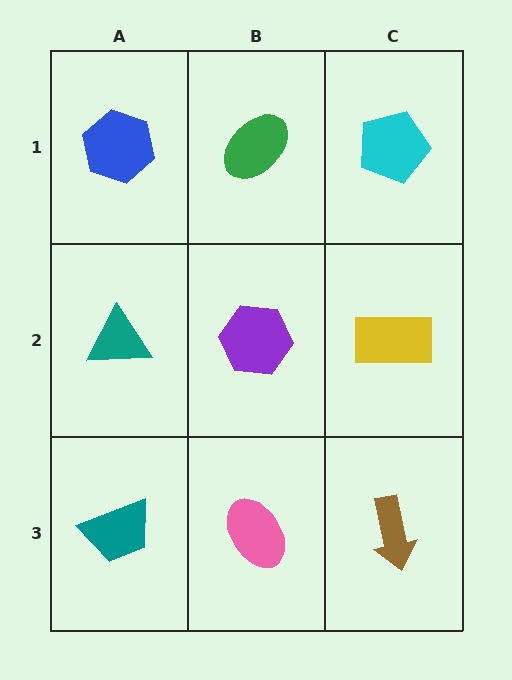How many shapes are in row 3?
3 shapes.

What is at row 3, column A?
A teal trapezoid.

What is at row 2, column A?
A teal triangle.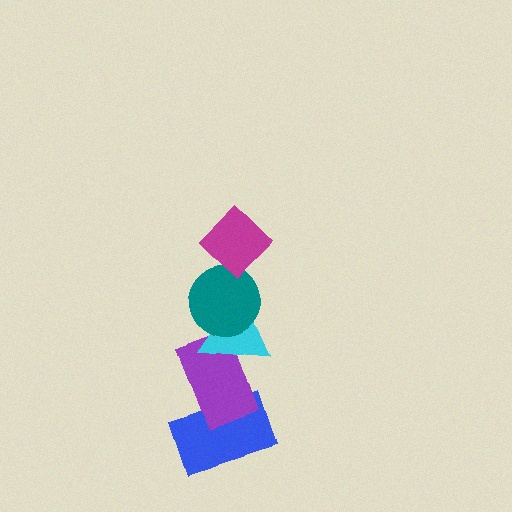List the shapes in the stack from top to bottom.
From top to bottom: the magenta diamond, the teal circle, the cyan triangle, the purple rectangle, the blue rectangle.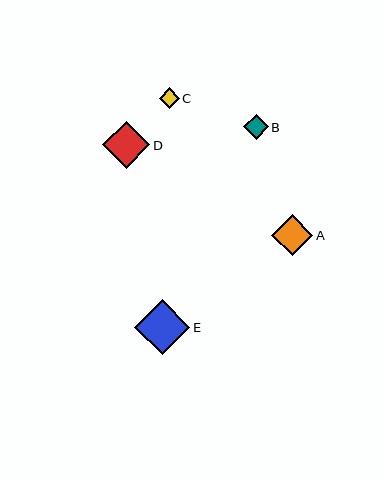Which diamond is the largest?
Diamond E is the largest with a size of approximately 55 pixels.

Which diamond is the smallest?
Diamond C is the smallest with a size of approximately 20 pixels.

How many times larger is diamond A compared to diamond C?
Diamond A is approximately 2.0 times the size of diamond C.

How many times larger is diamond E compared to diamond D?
Diamond E is approximately 1.2 times the size of diamond D.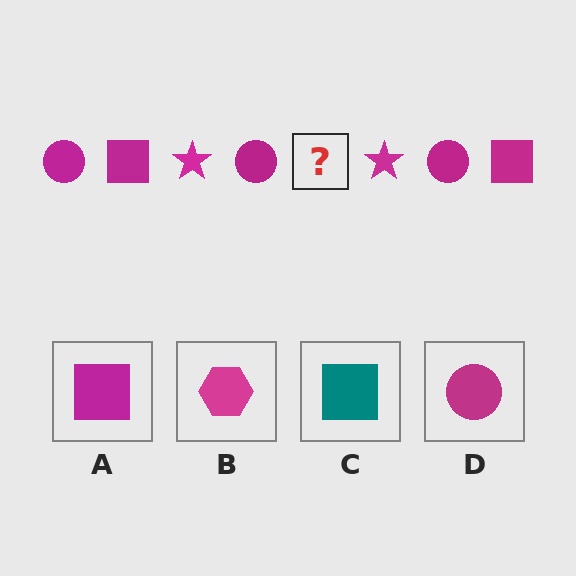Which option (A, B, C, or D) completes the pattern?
A.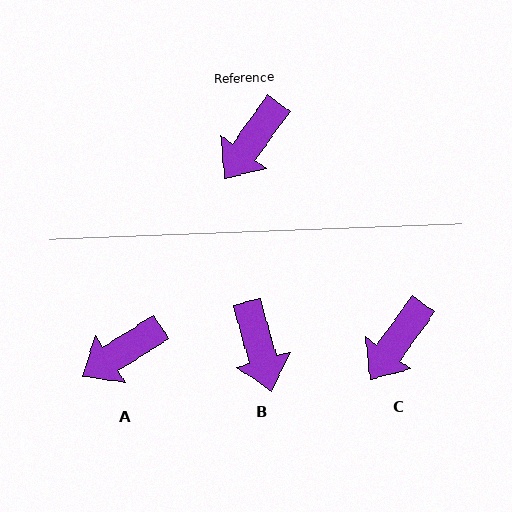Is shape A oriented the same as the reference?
No, it is off by about 22 degrees.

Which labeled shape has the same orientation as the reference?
C.